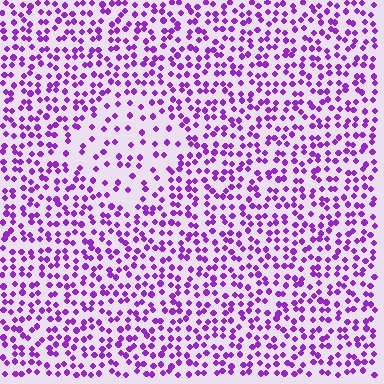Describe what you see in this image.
The image contains small purple elements arranged at two different densities. A diamond-shaped region is visible where the elements are less densely packed than the surrounding area.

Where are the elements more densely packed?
The elements are more densely packed outside the diamond boundary.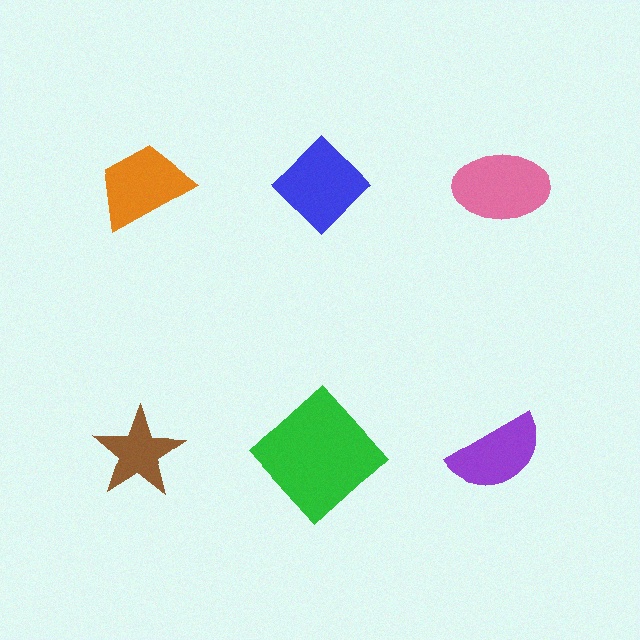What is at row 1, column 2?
A blue diamond.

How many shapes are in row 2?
3 shapes.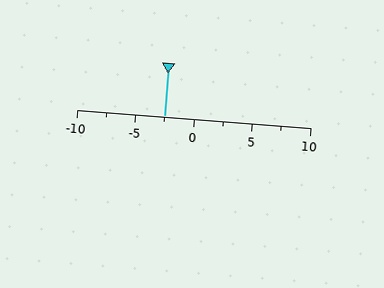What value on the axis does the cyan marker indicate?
The marker indicates approximately -2.5.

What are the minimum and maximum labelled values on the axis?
The axis runs from -10 to 10.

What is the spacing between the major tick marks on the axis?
The major ticks are spaced 5 apart.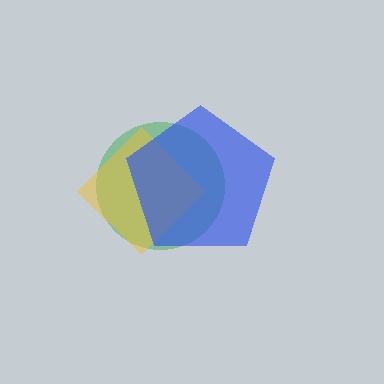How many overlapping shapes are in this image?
There are 3 overlapping shapes in the image.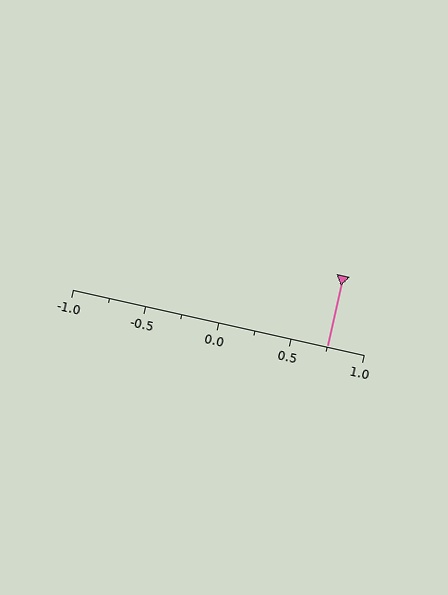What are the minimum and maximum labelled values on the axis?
The axis runs from -1.0 to 1.0.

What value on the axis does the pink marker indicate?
The marker indicates approximately 0.75.